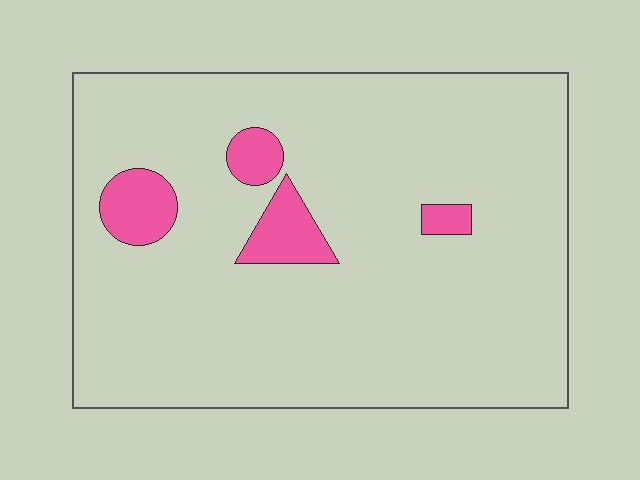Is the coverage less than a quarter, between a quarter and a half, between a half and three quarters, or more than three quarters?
Less than a quarter.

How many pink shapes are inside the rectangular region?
4.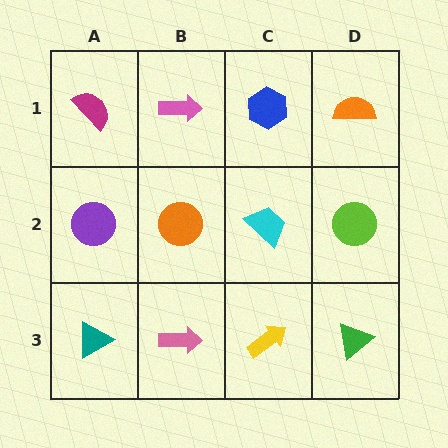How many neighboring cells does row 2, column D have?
3.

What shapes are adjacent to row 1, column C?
A cyan trapezoid (row 2, column C), a pink arrow (row 1, column B), an orange semicircle (row 1, column D).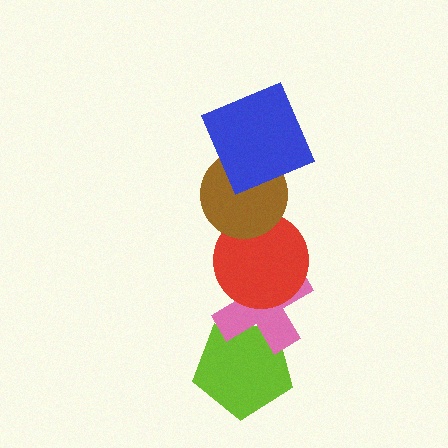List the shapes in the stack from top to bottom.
From top to bottom: the blue square, the brown circle, the red circle, the pink cross, the lime pentagon.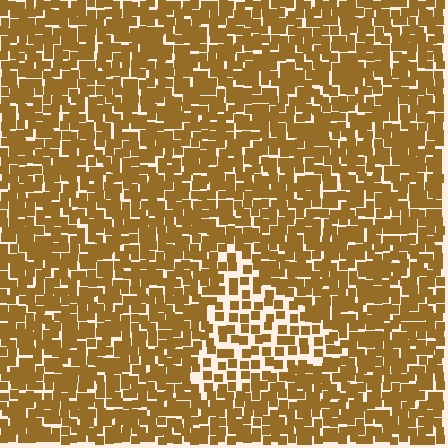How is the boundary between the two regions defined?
The boundary is defined by a change in element density (approximately 1.9x ratio). All elements are the same color, size, and shape.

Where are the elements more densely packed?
The elements are more densely packed outside the triangle boundary.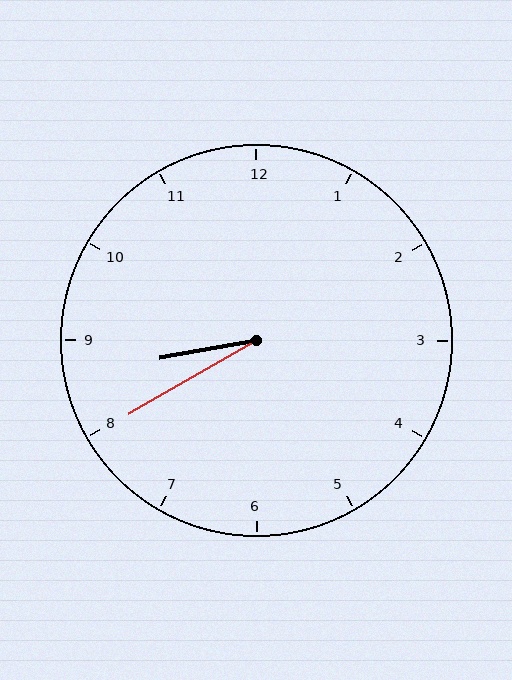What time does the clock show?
8:40.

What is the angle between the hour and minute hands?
Approximately 20 degrees.